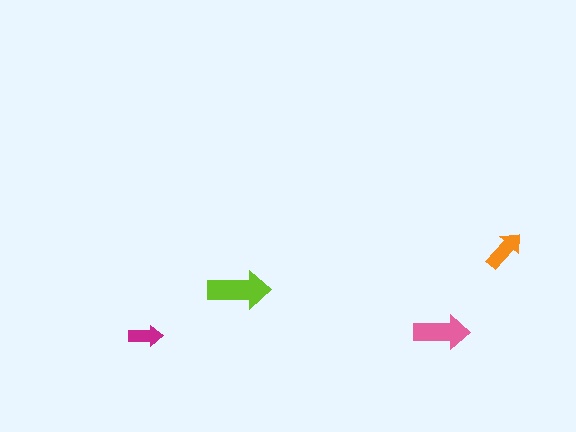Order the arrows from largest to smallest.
the lime one, the pink one, the orange one, the magenta one.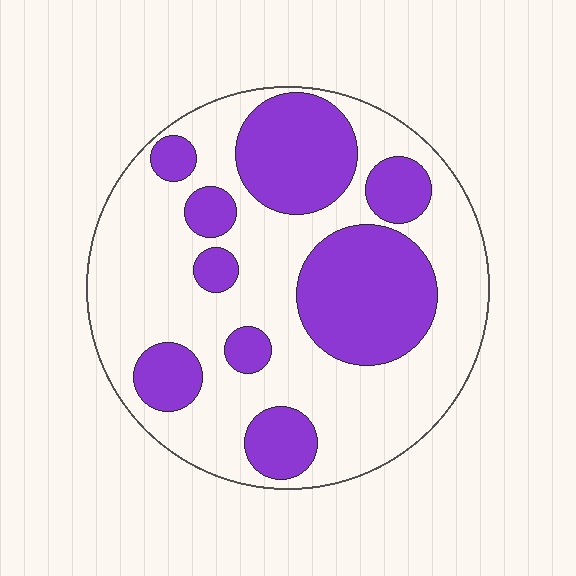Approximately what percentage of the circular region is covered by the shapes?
Approximately 35%.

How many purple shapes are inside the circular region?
9.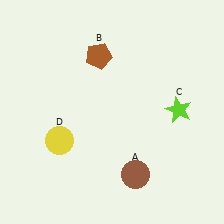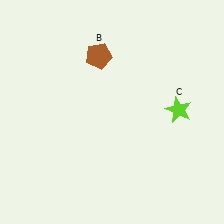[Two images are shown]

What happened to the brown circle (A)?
The brown circle (A) was removed in Image 2. It was in the bottom-right area of Image 1.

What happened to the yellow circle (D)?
The yellow circle (D) was removed in Image 2. It was in the bottom-left area of Image 1.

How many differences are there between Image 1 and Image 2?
There are 2 differences between the two images.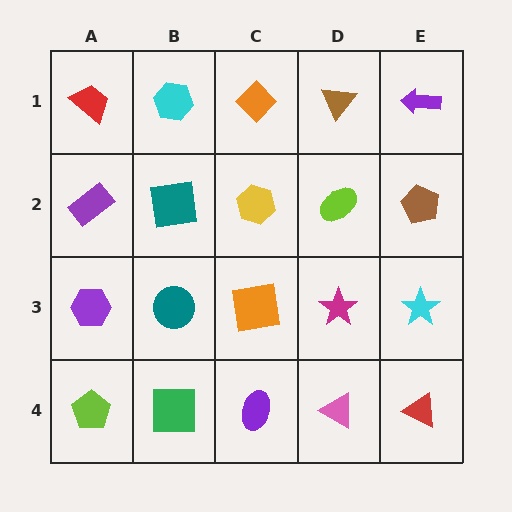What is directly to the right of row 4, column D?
A red triangle.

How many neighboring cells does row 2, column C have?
4.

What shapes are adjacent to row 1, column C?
A yellow hexagon (row 2, column C), a cyan hexagon (row 1, column B), a brown triangle (row 1, column D).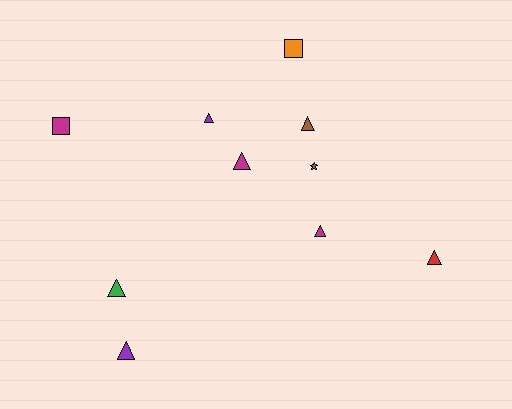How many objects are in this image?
There are 10 objects.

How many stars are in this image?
There is 1 star.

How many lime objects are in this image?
There are no lime objects.